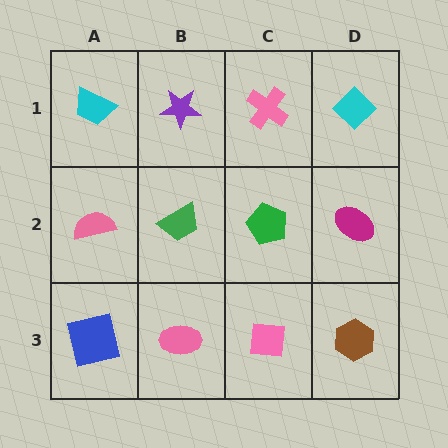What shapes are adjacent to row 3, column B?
A green trapezoid (row 2, column B), a blue square (row 3, column A), a pink square (row 3, column C).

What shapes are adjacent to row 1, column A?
A pink semicircle (row 2, column A), a purple star (row 1, column B).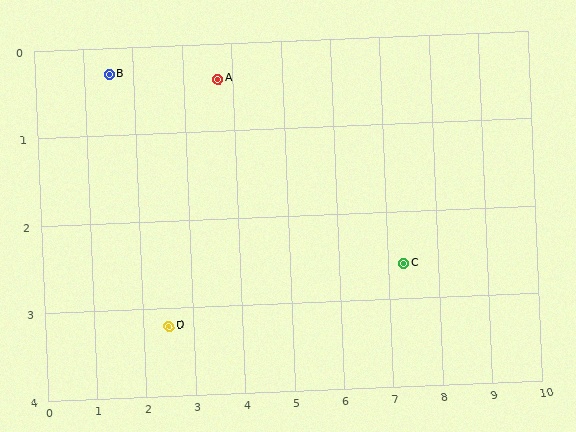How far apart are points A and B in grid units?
Points A and B are about 2.2 grid units apart.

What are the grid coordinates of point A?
Point A is at approximately (3.7, 0.4).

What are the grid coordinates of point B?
Point B is at approximately (1.5, 0.3).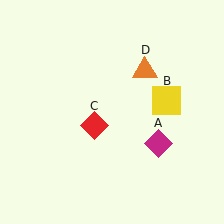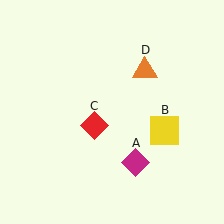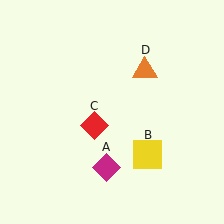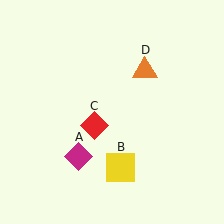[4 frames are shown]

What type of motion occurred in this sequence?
The magenta diamond (object A), yellow square (object B) rotated clockwise around the center of the scene.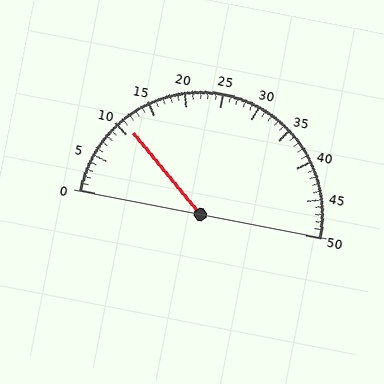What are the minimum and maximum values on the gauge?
The gauge ranges from 0 to 50.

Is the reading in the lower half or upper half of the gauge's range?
The reading is in the lower half of the range (0 to 50).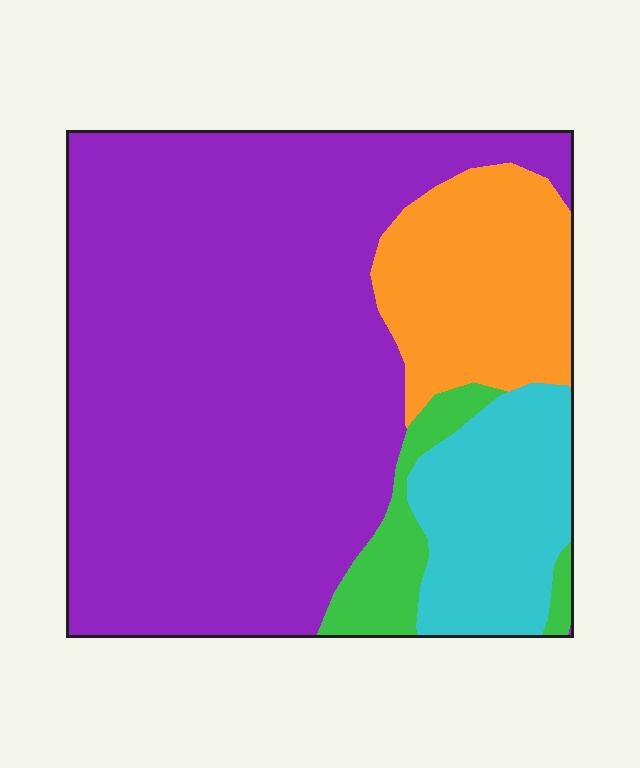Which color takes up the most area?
Purple, at roughly 65%.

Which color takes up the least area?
Green, at roughly 5%.